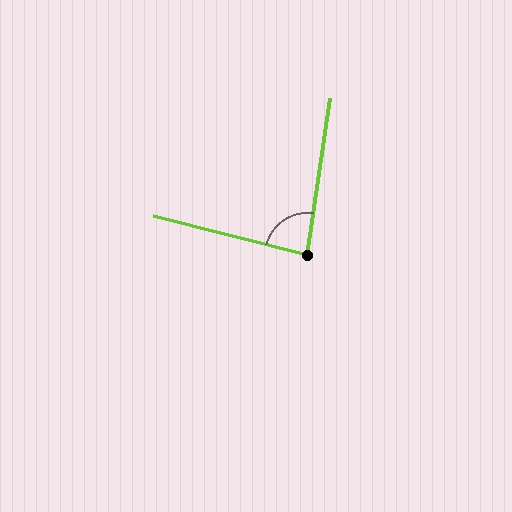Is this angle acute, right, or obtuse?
It is acute.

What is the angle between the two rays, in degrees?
Approximately 84 degrees.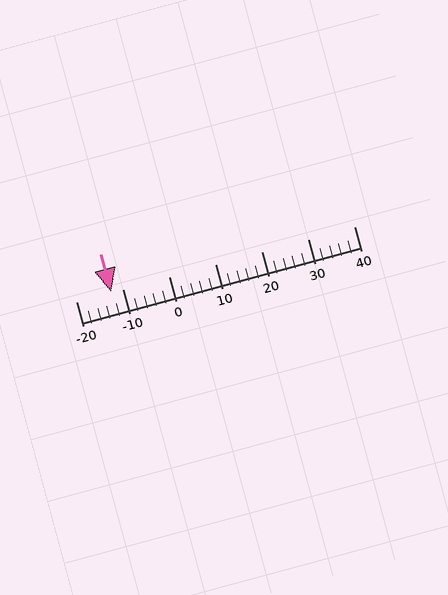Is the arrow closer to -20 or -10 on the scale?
The arrow is closer to -10.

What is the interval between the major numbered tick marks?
The major tick marks are spaced 10 units apart.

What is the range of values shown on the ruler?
The ruler shows values from -20 to 40.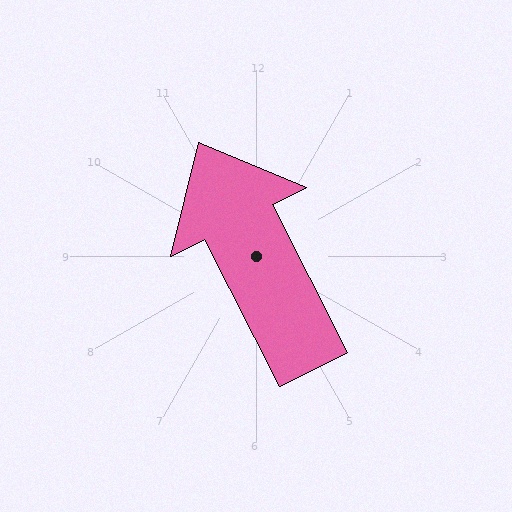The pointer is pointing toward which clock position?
Roughly 11 o'clock.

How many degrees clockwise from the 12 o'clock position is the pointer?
Approximately 333 degrees.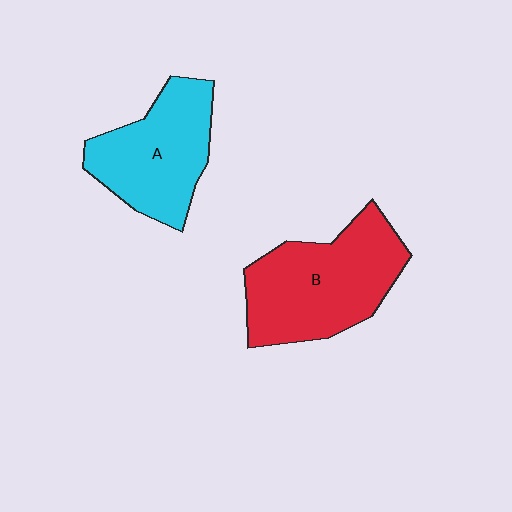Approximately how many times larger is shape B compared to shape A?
Approximately 1.2 times.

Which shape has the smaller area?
Shape A (cyan).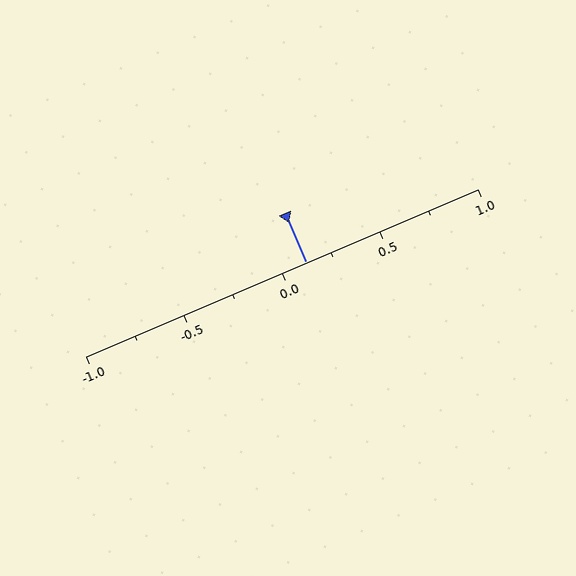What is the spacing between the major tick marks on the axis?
The major ticks are spaced 0.5 apart.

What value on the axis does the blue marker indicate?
The marker indicates approximately 0.12.